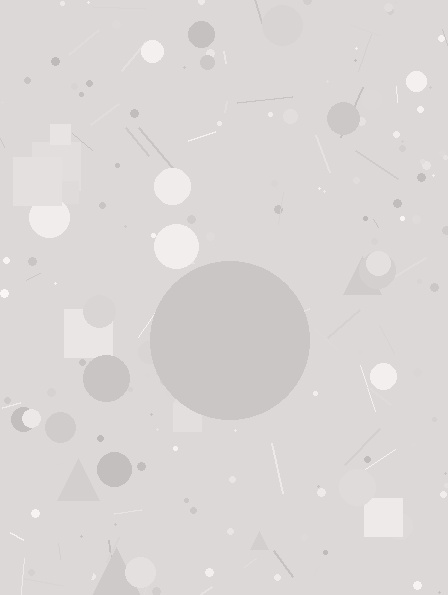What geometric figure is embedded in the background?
A circle is embedded in the background.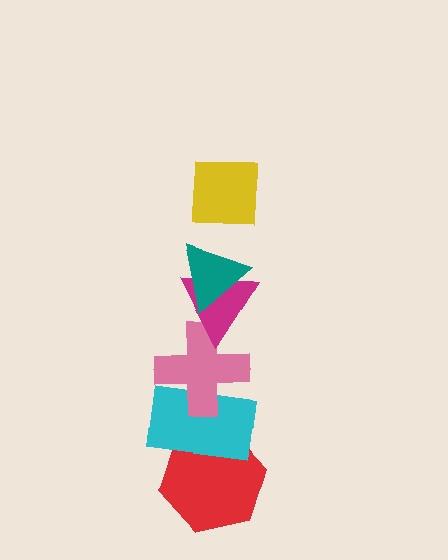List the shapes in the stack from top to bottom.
From top to bottom: the yellow square, the teal triangle, the magenta triangle, the pink cross, the cyan rectangle, the red hexagon.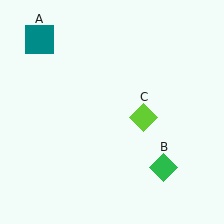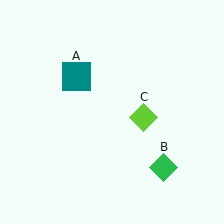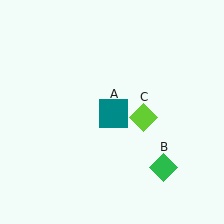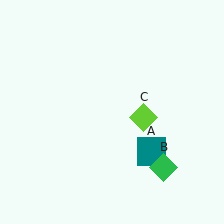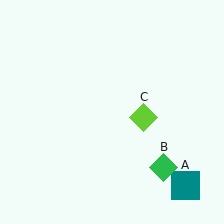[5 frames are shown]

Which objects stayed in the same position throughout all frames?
Green diamond (object B) and lime diamond (object C) remained stationary.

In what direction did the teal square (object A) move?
The teal square (object A) moved down and to the right.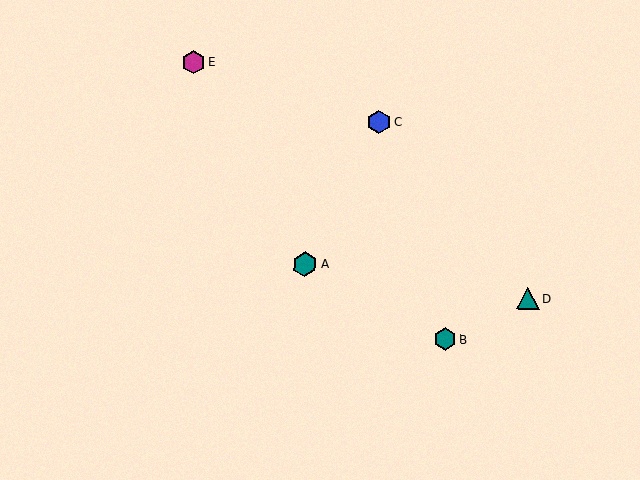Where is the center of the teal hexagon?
The center of the teal hexagon is at (305, 264).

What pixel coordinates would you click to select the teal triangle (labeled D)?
Click at (528, 298) to select the teal triangle D.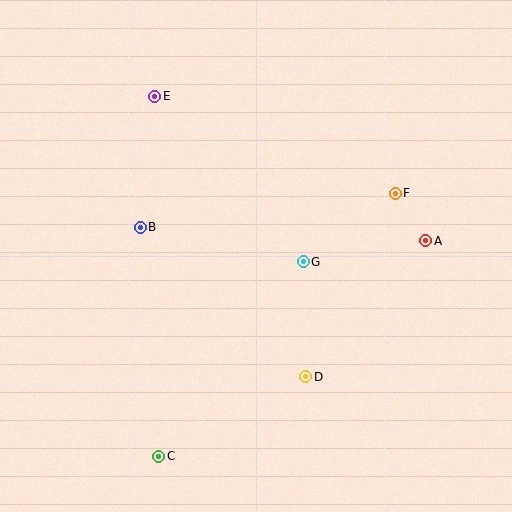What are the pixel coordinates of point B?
Point B is at (140, 227).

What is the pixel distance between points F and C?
The distance between F and C is 353 pixels.